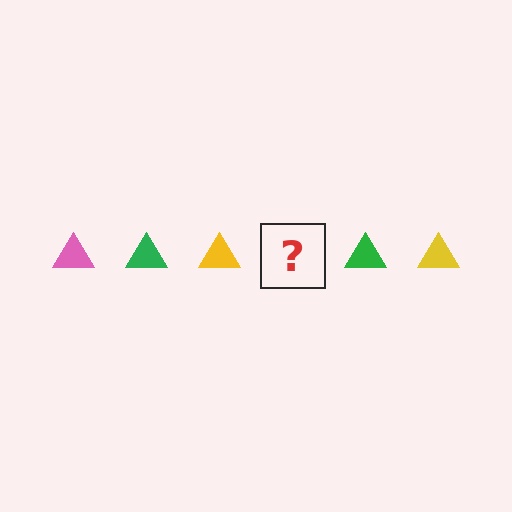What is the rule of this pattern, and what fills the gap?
The rule is that the pattern cycles through pink, green, yellow triangles. The gap should be filled with a pink triangle.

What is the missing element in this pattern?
The missing element is a pink triangle.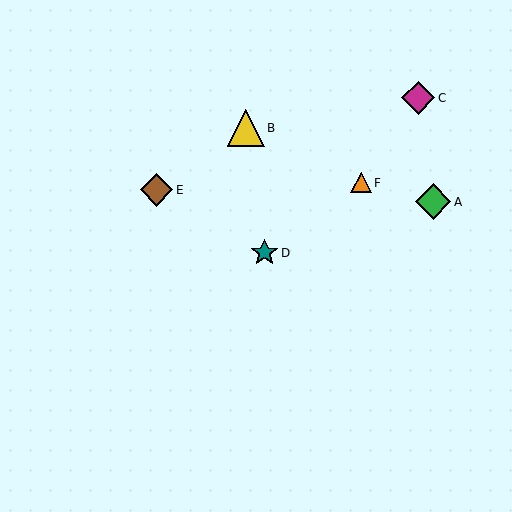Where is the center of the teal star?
The center of the teal star is at (264, 253).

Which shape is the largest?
The yellow triangle (labeled B) is the largest.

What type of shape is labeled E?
Shape E is a brown diamond.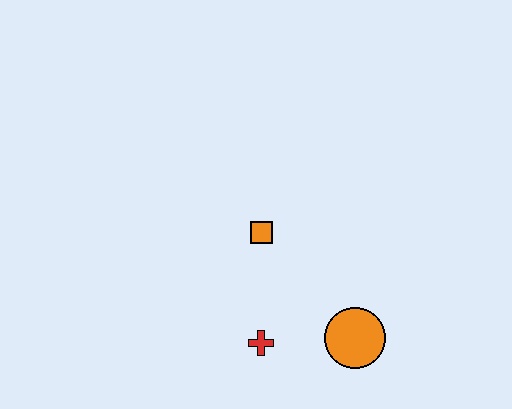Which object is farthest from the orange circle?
The orange square is farthest from the orange circle.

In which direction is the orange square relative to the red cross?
The orange square is above the red cross.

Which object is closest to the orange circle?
The red cross is closest to the orange circle.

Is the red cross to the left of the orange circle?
Yes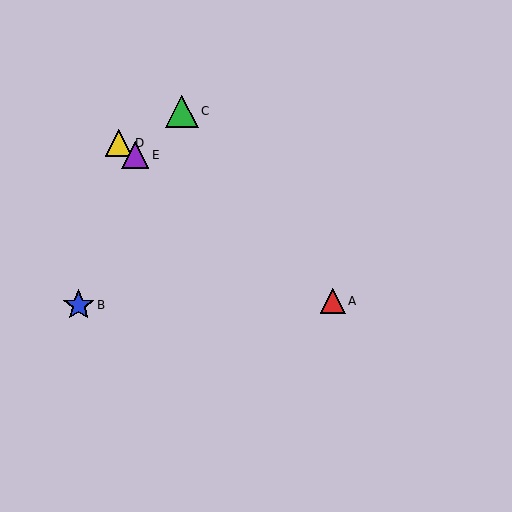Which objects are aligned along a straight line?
Objects A, D, E are aligned along a straight line.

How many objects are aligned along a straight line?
3 objects (A, D, E) are aligned along a straight line.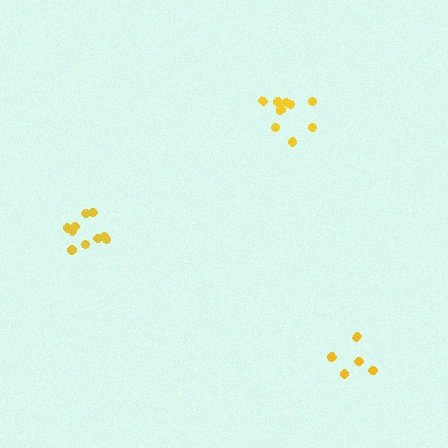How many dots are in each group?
Group 1: 6 dots, Group 2: 10 dots, Group 3: 9 dots (25 total).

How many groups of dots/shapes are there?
There are 3 groups.